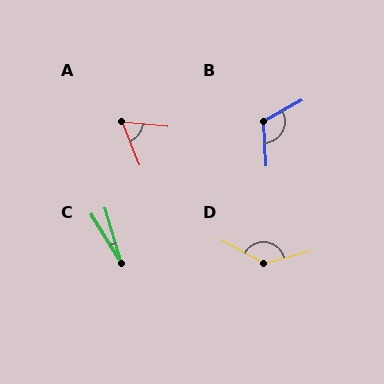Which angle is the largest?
D, at approximately 137 degrees.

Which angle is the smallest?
C, at approximately 16 degrees.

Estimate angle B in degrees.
Approximately 116 degrees.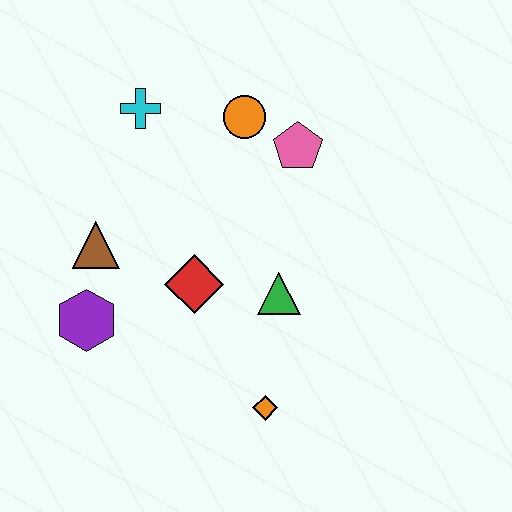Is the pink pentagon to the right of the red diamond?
Yes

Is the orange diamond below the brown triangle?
Yes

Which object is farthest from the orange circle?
The orange diamond is farthest from the orange circle.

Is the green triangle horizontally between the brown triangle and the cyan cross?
No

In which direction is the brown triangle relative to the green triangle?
The brown triangle is to the left of the green triangle.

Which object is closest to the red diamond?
The green triangle is closest to the red diamond.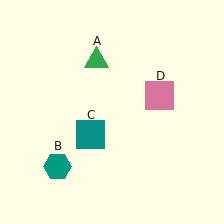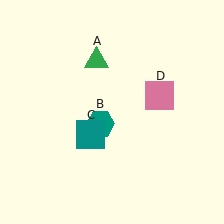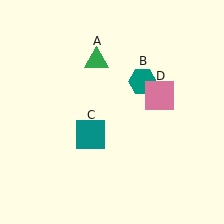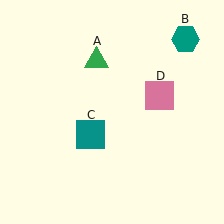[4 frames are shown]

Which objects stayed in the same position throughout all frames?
Green triangle (object A) and teal square (object C) and pink square (object D) remained stationary.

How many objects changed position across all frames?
1 object changed position: teal hexagon (object B).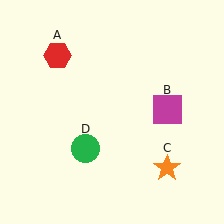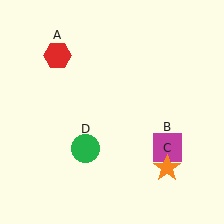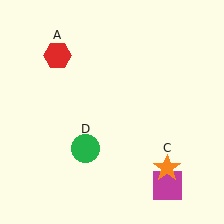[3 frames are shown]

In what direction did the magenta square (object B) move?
The magenta square (object B) moved down.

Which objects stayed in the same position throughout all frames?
Red hexagon (object A) and orange star (object C) and green circle (object D) remained stationary.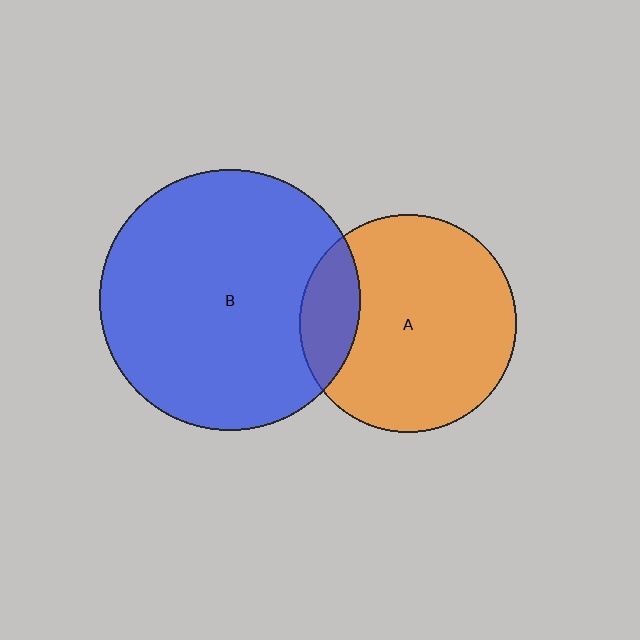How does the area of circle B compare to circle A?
Approximately 1.4 times.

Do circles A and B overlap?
Yes.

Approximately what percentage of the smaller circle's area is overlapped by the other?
Approximately 15%.